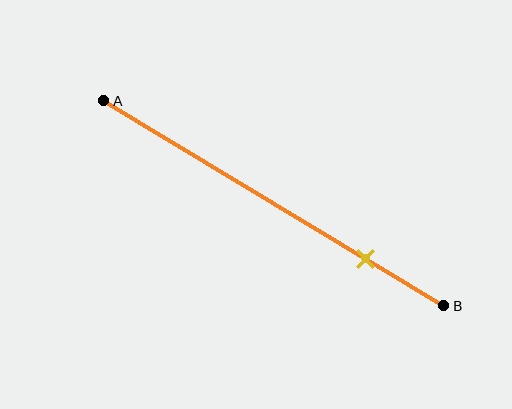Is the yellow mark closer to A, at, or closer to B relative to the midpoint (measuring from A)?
The yellow mark is closer to point B than the midpoint of segment AB.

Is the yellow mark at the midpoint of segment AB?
No, the mark is at about 75% from A, not at the 50% midpoint.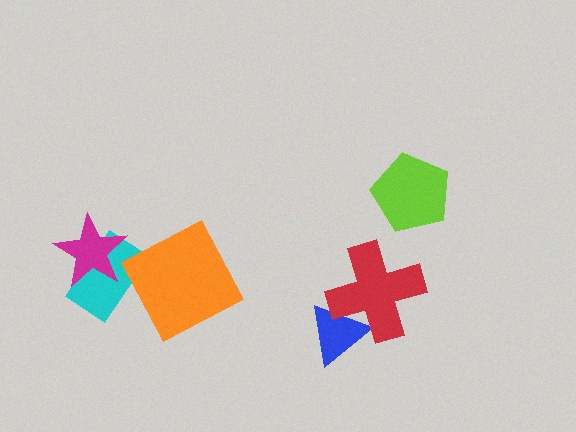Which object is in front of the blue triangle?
The red cross is in front of the blue triangle.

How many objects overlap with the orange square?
1 object overlaps with the orange square.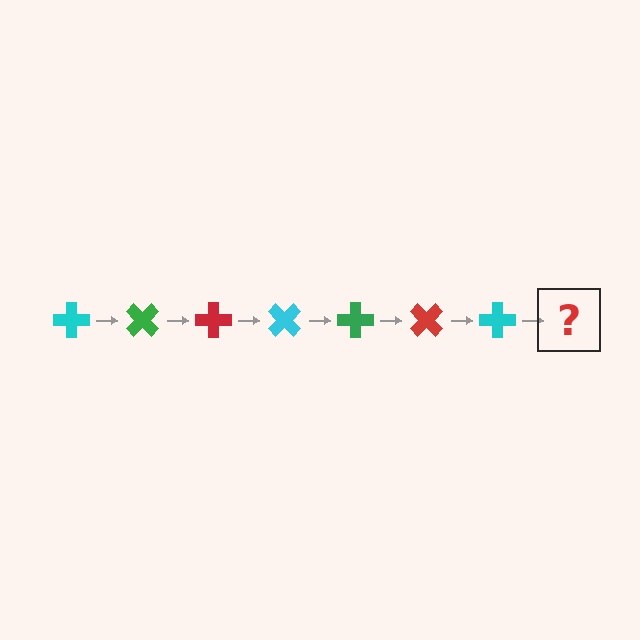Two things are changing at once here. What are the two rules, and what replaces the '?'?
The two rules are that it rotates 45 degrees each step and the color cycles through cyan, green, and red. The '?' should be a green cross, rotated 315 degrees from the start.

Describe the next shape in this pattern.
It should be a green cross, rotated 315 degrees from the start.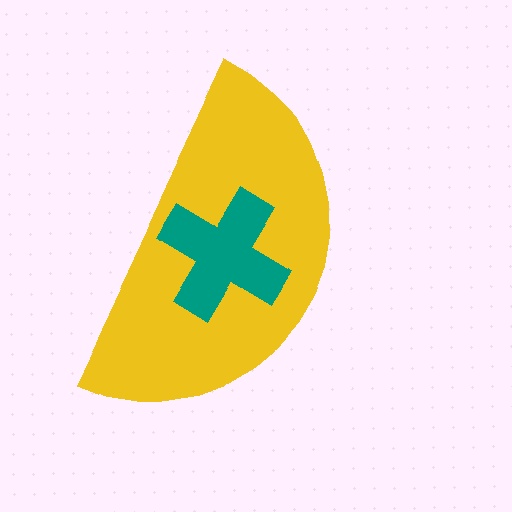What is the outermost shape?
The yellow semicircle.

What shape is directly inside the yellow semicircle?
The teal cross.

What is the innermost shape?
The teal cross.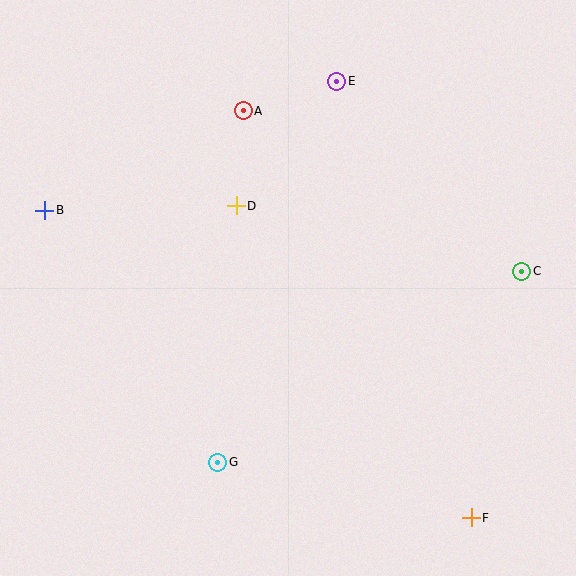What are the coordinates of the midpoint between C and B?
The midpoint between C and B is at (283, 241).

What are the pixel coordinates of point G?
Point G is at (218, 462).